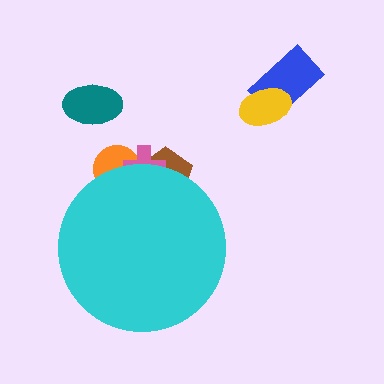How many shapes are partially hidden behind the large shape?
3 shapes are partially hidden.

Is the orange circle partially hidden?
Yes, the orange circle is partially hidden behind the cyan circle.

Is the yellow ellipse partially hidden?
No, the yellow ellipse is fully visible.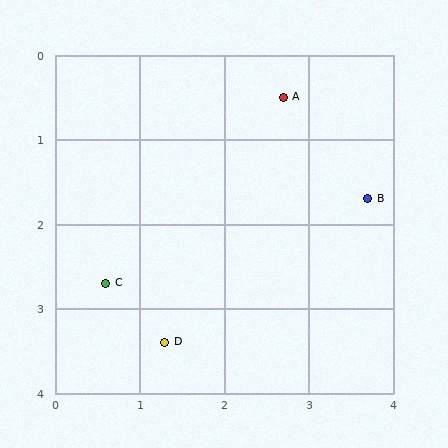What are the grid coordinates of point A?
Point A is at approximately (2.7, 0.5).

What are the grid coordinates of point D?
Point D is at approximately (1.3, 3.4).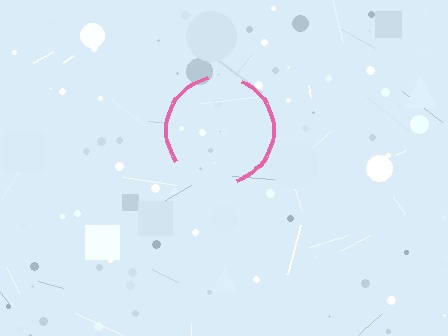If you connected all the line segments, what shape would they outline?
They would outline a circle.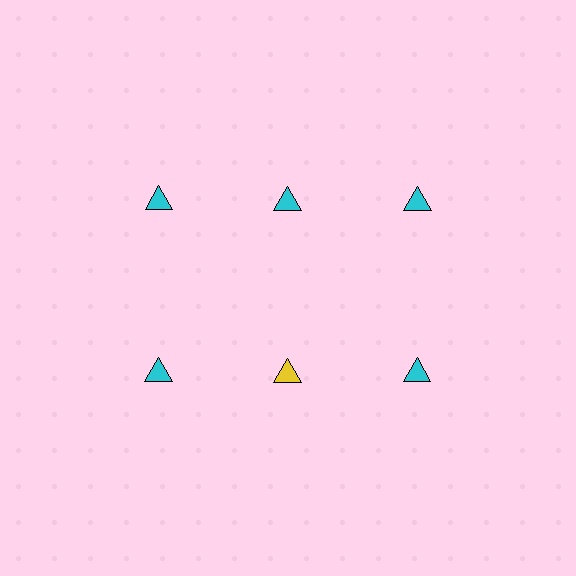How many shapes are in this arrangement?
There are 6 shapes arranged in a grid pattern.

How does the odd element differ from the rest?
It has a different color: yellow instead of cyan.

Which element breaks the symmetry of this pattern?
The yellow triangle in the second row, second from left column breaks the symmetry. All other shapes are cyan triangles.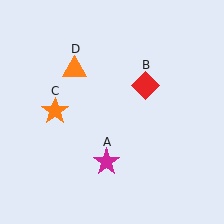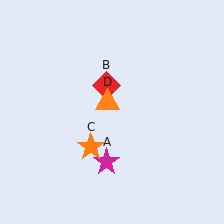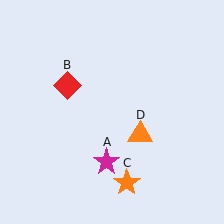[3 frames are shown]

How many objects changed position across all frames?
3 objects changed position: red diamond (object B), orange star (object C), orange triangle (object D).